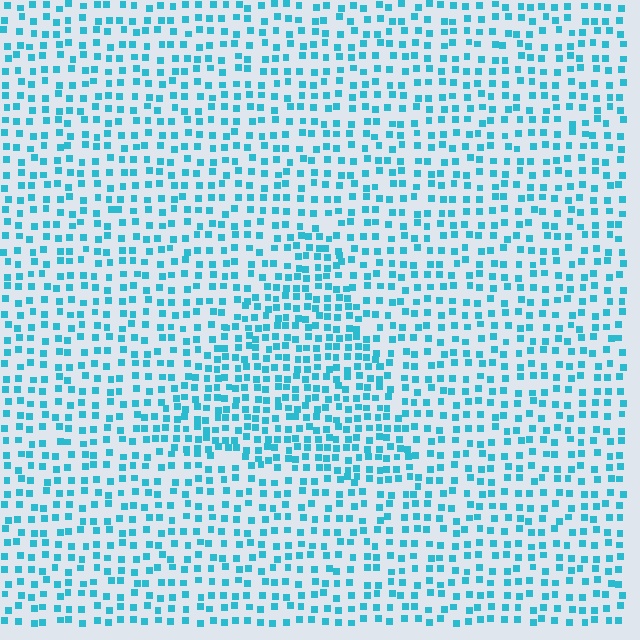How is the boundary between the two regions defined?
The boundary is defined by a change in element density (approximately 1.6x ratio). All elements are the same color, size, and shape.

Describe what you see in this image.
The image contains small cyan elements arranged at two different densities. A triangle-shaped region is visible where the elements are more densely packed than the surrounding area.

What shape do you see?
I see a triangle.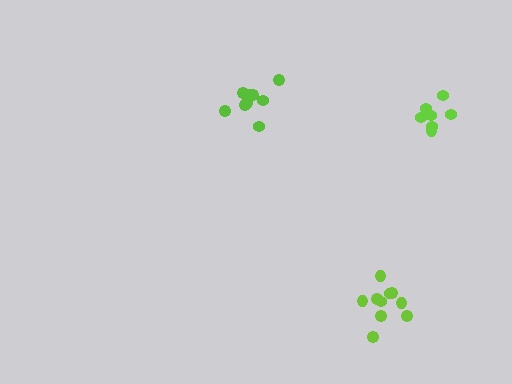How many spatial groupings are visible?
There are 3 spatial groupings.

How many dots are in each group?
Group 1: 9 dots, Group 2: 7 dots, Group 3: 10 dots (26 total).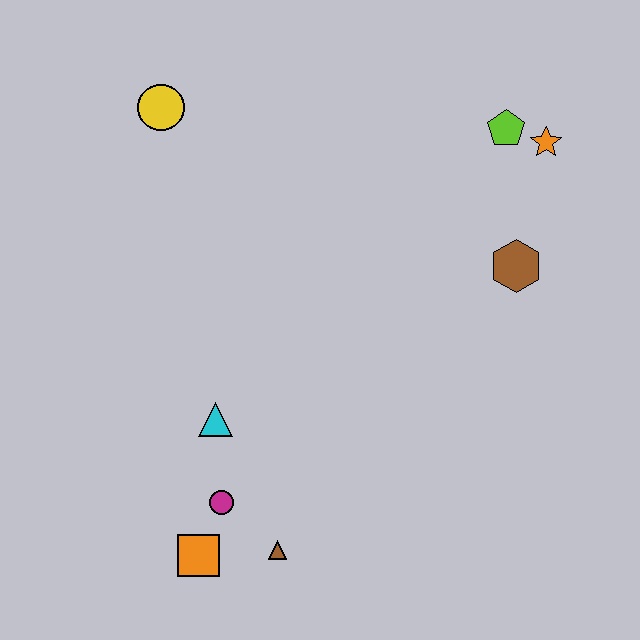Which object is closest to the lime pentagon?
The orange star is closest to the lime pentagon.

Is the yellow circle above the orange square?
Yes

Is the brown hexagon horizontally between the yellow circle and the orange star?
Yes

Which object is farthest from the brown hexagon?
The orange square is farthest from the brown hexagon.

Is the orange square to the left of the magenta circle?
Yes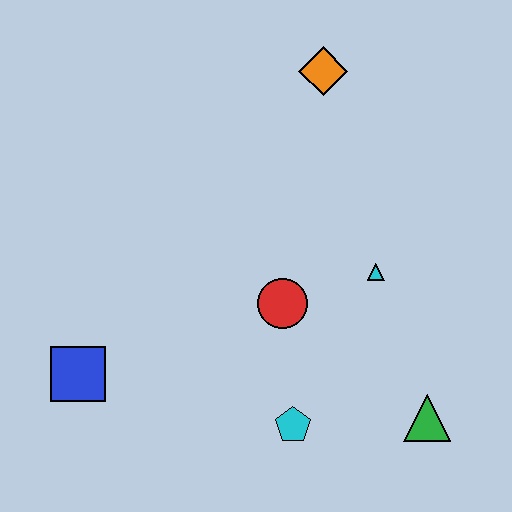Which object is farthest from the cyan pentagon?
The orange diamond is farthest from the cyan pentagon.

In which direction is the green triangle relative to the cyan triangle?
The green triangle is below the cyan triangle.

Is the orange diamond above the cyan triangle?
Yes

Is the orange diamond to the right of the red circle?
Yes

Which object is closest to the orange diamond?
The cyan triangle is closest to the orange diamond.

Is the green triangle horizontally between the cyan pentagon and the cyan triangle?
No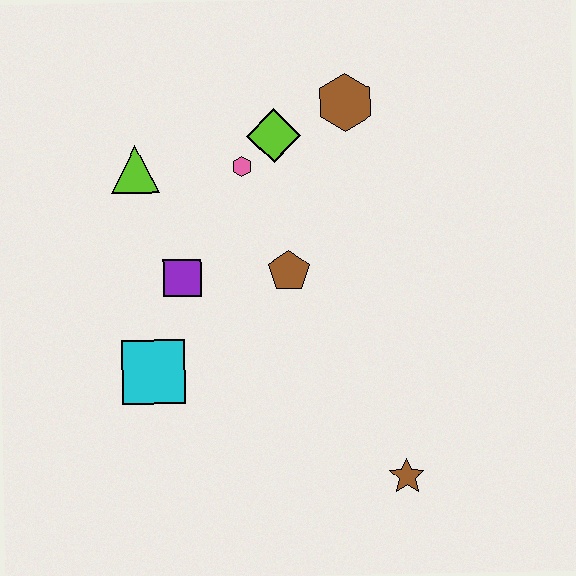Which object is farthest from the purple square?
The brown star is farthest from the purple square.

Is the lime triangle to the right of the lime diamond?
No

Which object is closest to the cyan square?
The purple square is closest to the cyan square.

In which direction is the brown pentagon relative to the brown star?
The brown pentagon is above the brown star.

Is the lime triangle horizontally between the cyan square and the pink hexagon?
No